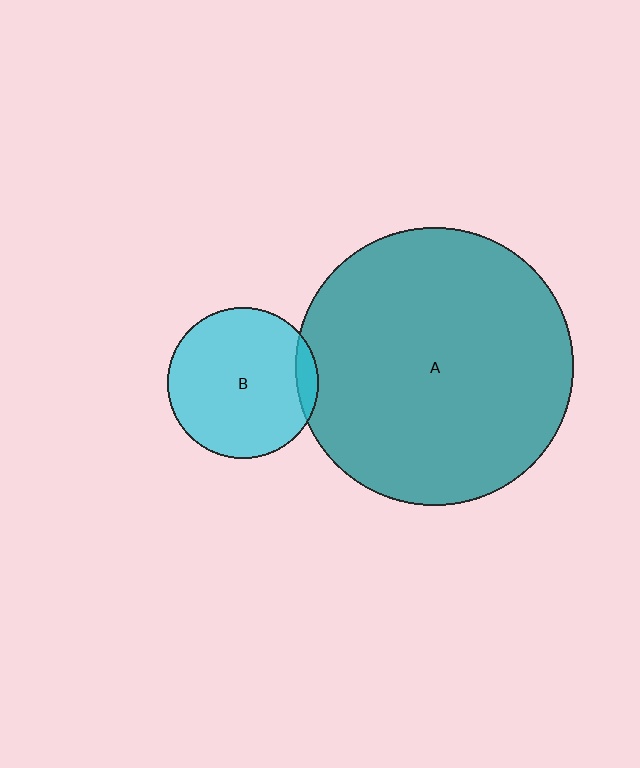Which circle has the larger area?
Circle A (teal).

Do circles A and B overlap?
Yes.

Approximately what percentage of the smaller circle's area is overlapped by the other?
Approximately 5%.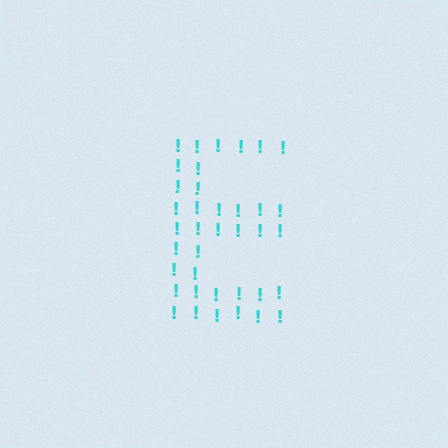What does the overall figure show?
The overall figure shows the letter E.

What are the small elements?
The small elements are exclamation marks.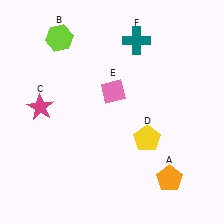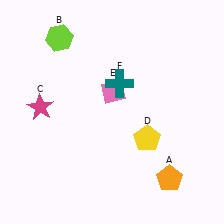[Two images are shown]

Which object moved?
The teal cross (F) moved down.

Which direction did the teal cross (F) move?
The teal cross (F) moved down.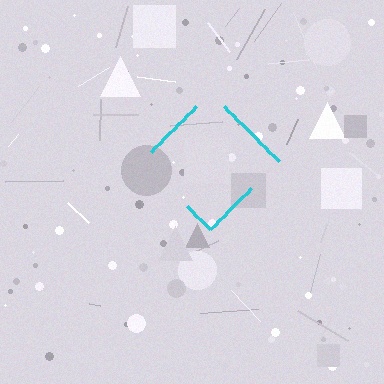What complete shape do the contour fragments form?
The contour fragments form a diamond.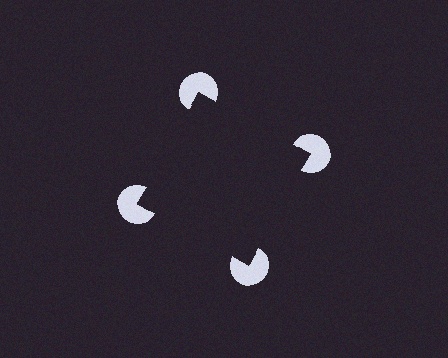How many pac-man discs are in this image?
There are 4 — one at each vertex of the illusory square.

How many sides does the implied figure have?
4 sides.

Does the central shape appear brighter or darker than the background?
It typically appears slightly darker than the background, even though no actual brightness change is drawn.